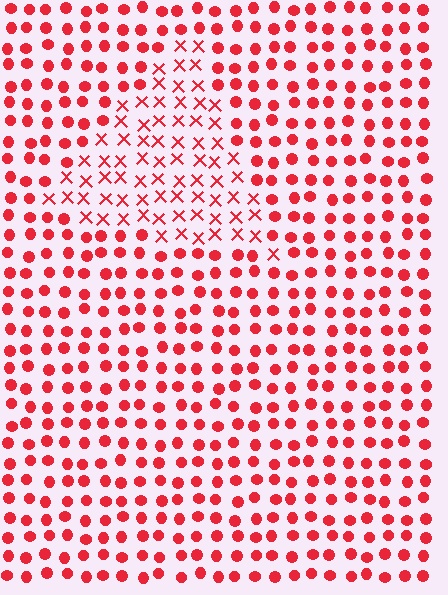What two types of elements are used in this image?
The image uses X marks inside the triangle region and circles outside it.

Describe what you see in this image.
The image is filled with small red elements arranged in a uniform grid. A triangle-shaped region contains X marks, while the surrounding area contains circles. The boundary is defined purely by the change in element shape.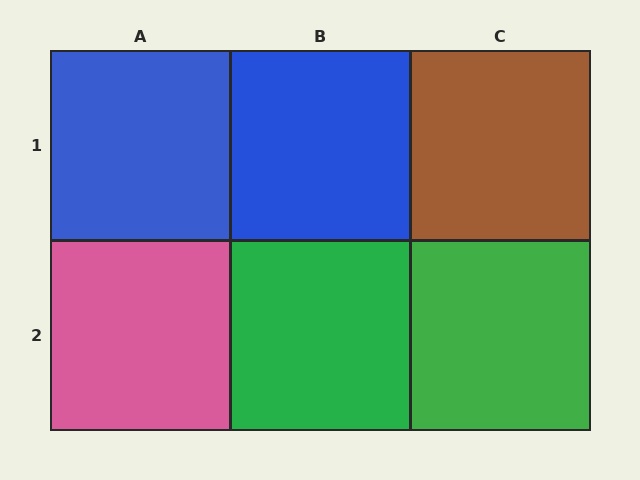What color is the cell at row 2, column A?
Pink.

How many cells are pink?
1 cell is pink.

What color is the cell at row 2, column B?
Green.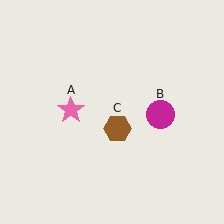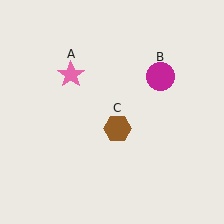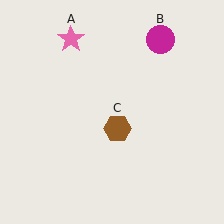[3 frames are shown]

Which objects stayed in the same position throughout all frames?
Brown hexagon (object C) remained stationary.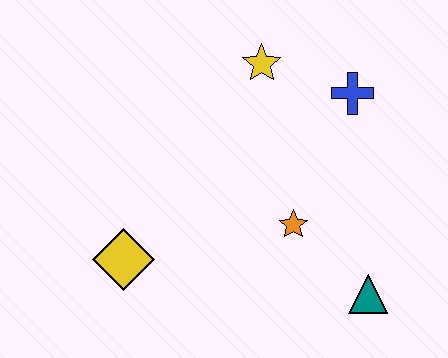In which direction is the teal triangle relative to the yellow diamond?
The teal triangle is to the right of the yellow diamond.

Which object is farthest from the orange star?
The yellow diamond is farthest from the orange star.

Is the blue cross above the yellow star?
No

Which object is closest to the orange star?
The teal triangle is closest to the orange star.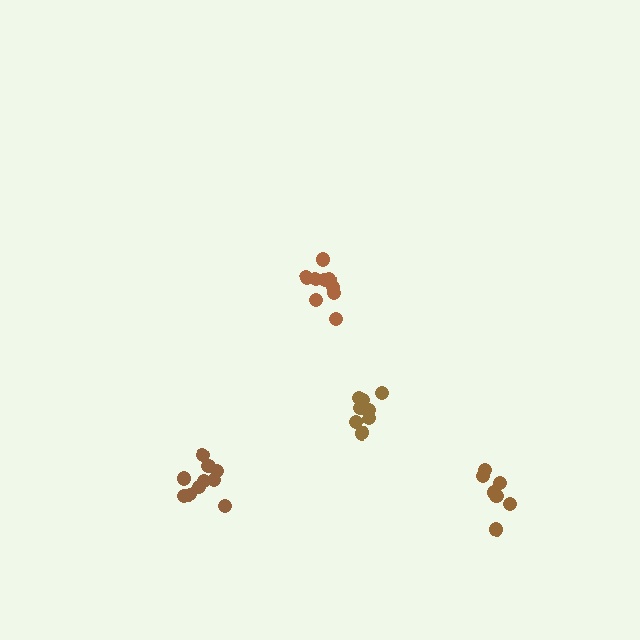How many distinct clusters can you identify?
There are 4 distinct clusters.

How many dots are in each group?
Group 1: 9 dots, Group 2: 10 dots, Group 3: 8 dots, Group 4: 7 dots (34 total).